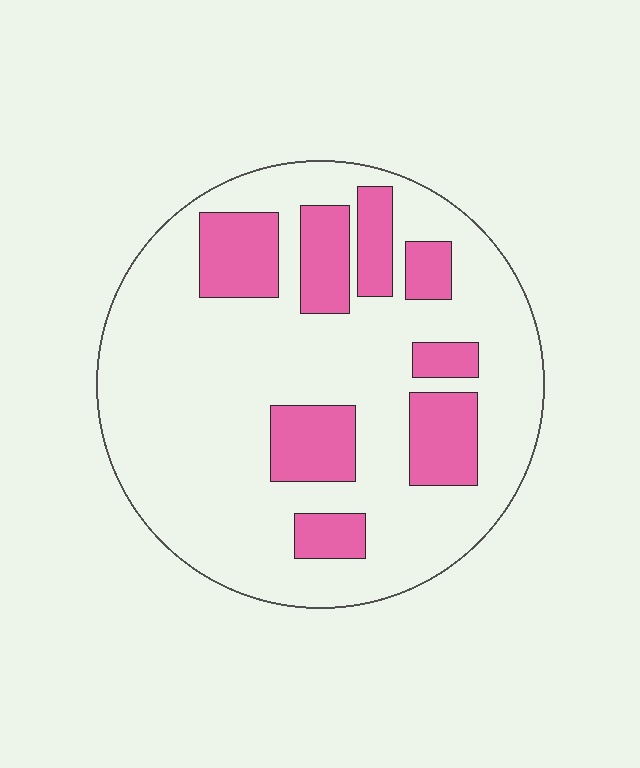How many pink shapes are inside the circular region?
8.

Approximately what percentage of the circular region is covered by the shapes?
Approximately 25%.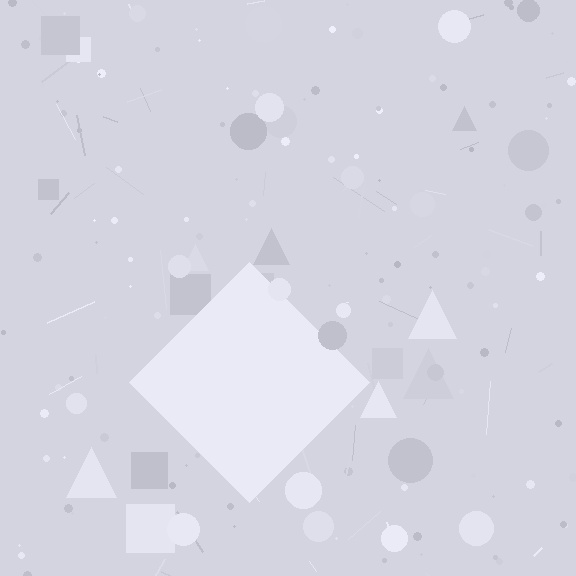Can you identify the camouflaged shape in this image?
The camouflaged shape is a diamond.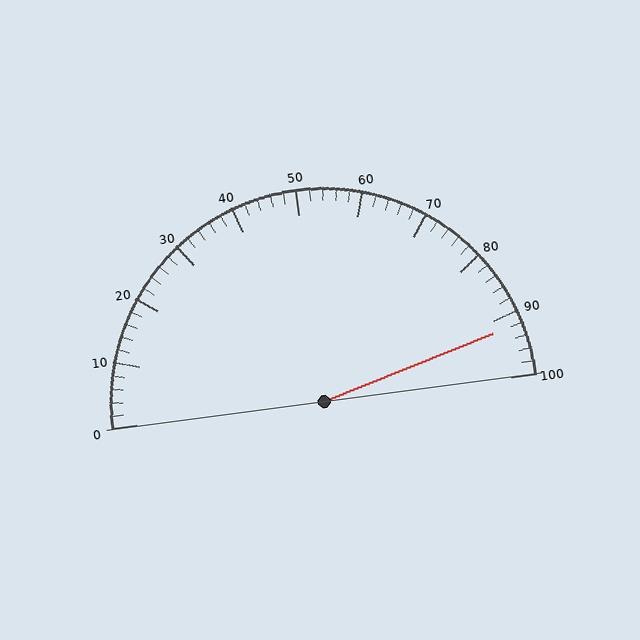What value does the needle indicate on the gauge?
The needle indicates approximately 92.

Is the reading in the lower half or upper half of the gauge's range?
The reading is in the upper half of the range (0 to 100).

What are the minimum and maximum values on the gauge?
The gauge ranges from 0 to 100.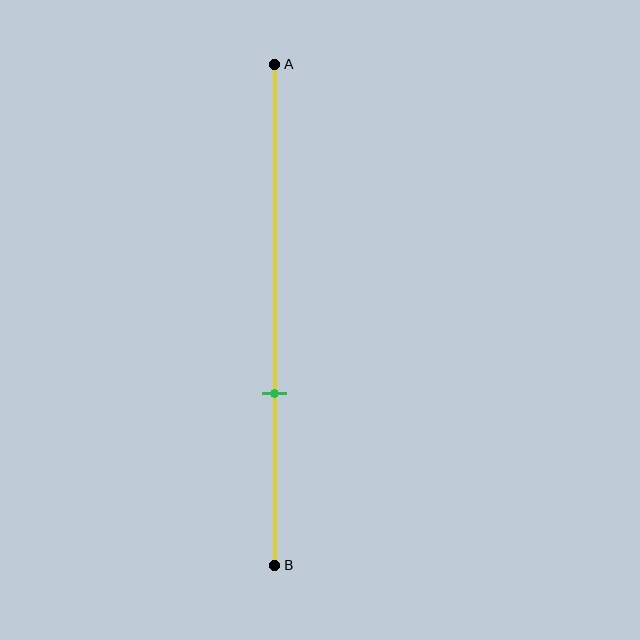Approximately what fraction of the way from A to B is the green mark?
The green mark is approximately 65% of the way from A to B.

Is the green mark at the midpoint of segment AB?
No, the mark is at about 65% from A, not at the 50% midpoint.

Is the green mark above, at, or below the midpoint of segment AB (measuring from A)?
The green mark is below the midpoint of segment AB.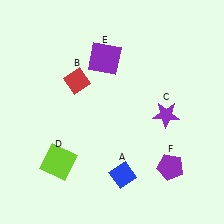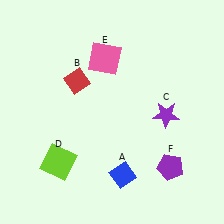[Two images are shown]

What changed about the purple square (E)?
In Image 1, E is purple. In Image 2, it changed to pink.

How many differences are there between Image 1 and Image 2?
There is 1 difference between the two images.